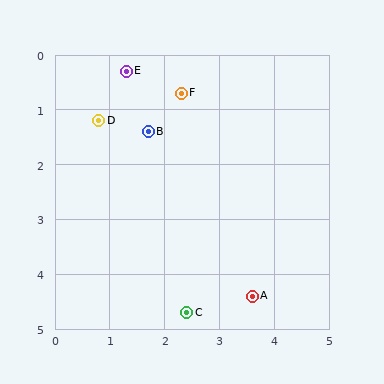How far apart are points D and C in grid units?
Points D and C are about 3.8 grid units apart.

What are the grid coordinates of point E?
Point E is at approximately (1.3, 0.3).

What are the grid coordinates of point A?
Point A is at approximately (3.6, 4.4).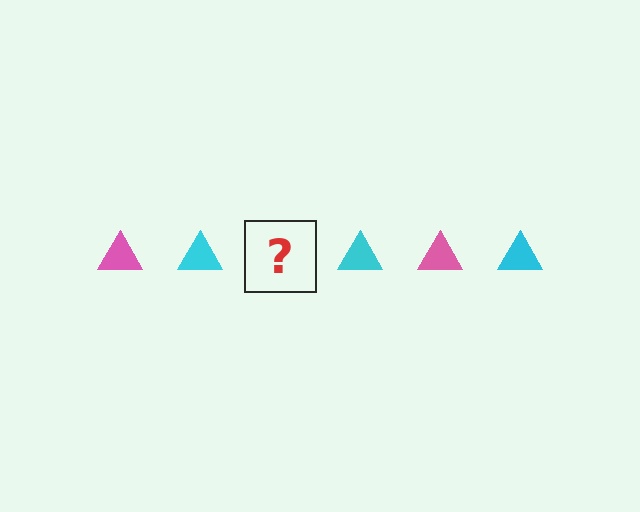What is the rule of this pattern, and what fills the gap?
The rule is that the pattern cycles through pink, cyan triangles. The gap should be filled with a pink triangle.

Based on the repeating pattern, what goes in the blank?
The blank should be a pink triangle.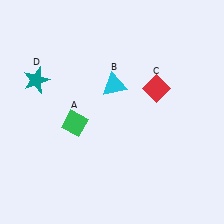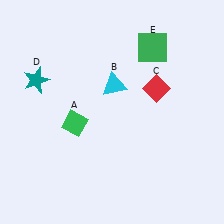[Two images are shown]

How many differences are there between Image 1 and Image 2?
There is 1 difference between the two images.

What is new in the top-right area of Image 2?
A green square (E) was added in the top-right area of Image 2.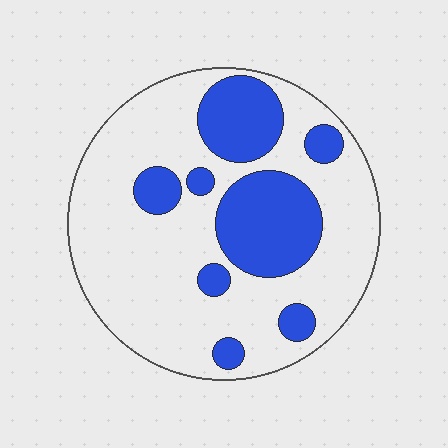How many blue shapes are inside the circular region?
8.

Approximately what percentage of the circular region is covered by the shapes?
Approximately 30%.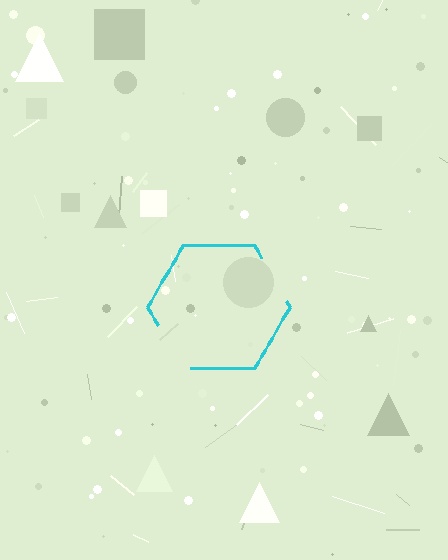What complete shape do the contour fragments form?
The contour fragments form a hexagon.